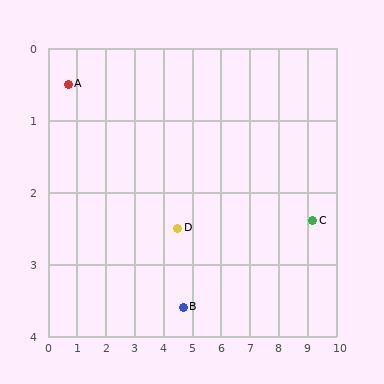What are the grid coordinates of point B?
Point B is at approximately (4.7, 3.6).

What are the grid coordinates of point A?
Point A is at approximately (0.7, 0.5).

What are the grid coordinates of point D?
Point D is at approximately (4.5, 2.5).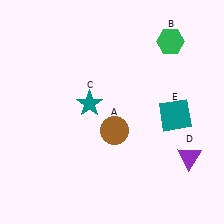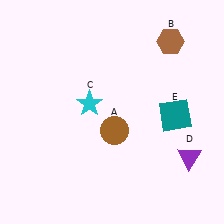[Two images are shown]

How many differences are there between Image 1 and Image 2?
There are 2 differences between the two images.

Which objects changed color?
B changed from green to brown. C changed from teal to cyan.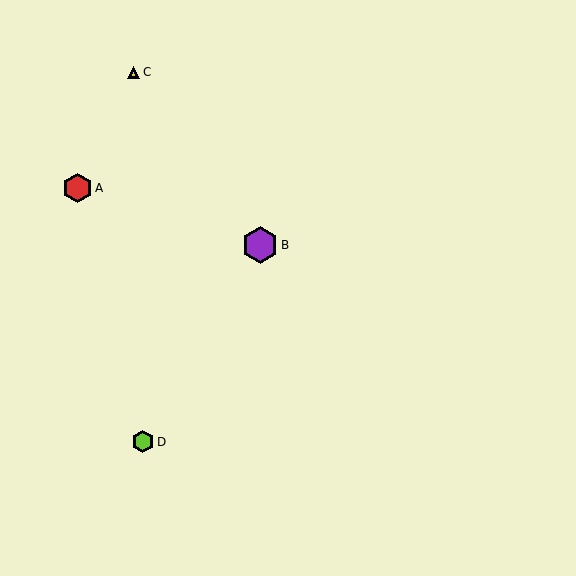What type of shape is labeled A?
Shape A is a red hexagon.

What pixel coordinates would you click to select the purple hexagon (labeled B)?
Click at (260, 245) to select the purple hexagon B.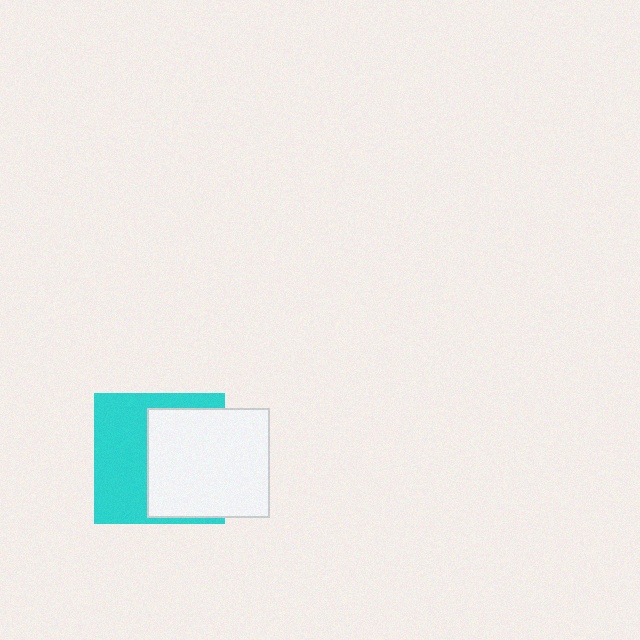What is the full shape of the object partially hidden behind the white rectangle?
The partially hidden object is a cyan square.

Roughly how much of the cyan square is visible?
About half of it is visible (roughly 50%).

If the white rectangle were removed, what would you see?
You would see the complete cyan square.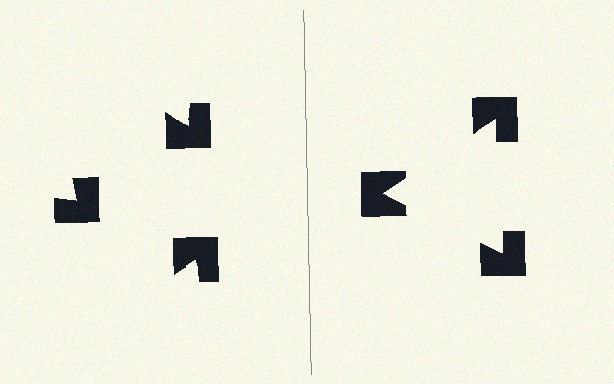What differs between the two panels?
The notched squares are positioned identically on both sides; only the wedge orientations differ. On the right they align to a triangle; on the left they are misaligned.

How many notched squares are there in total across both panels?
6 — 3 on each side.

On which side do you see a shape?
An illusory triangle appears on the right side. On the left side the wedge cuts are rotated, so no coherent shape forms.